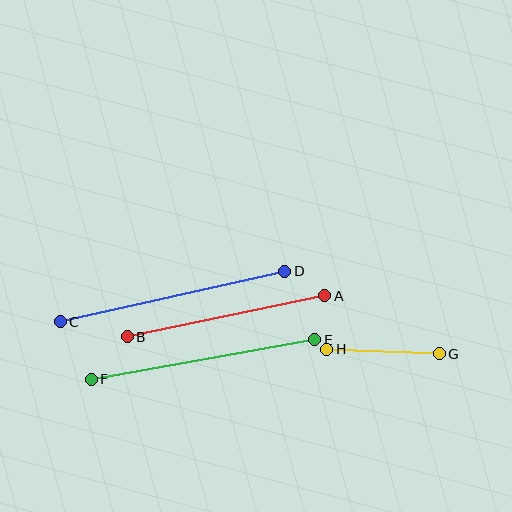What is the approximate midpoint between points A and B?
The midpoint is at approximately (226, 316) pixels.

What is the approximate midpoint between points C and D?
The midpoint is at approximately (172, 296) pixels.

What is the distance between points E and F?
The distance is approximately 227 pixels.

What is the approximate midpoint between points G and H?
The midpoint is at approximately (383, 351) pixels.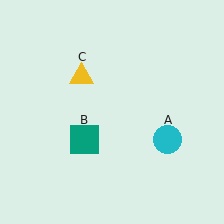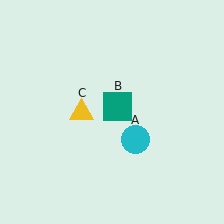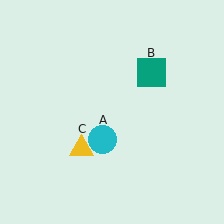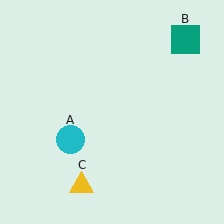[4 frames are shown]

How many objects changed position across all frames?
3 objects changed position: cyan circle (object A), teal square (object B), yellow triangle (object C).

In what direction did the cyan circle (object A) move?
The cyan circle (object A) moved left.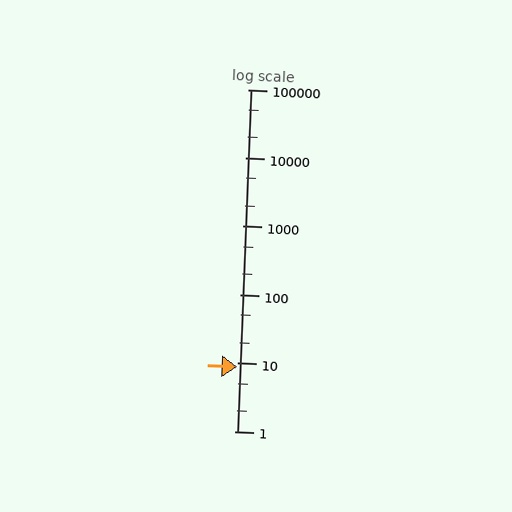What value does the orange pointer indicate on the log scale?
The pointer indicates approximately 8.9.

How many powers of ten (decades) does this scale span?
The scale spans 5 decades, from 1 to 100000.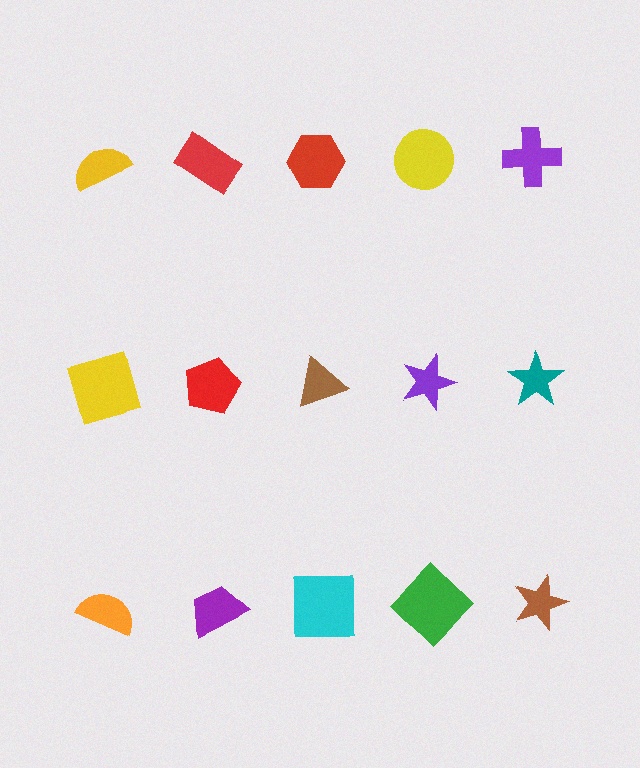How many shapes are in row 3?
5 shapes.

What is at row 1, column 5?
A purple cross.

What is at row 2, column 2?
A red pentagon.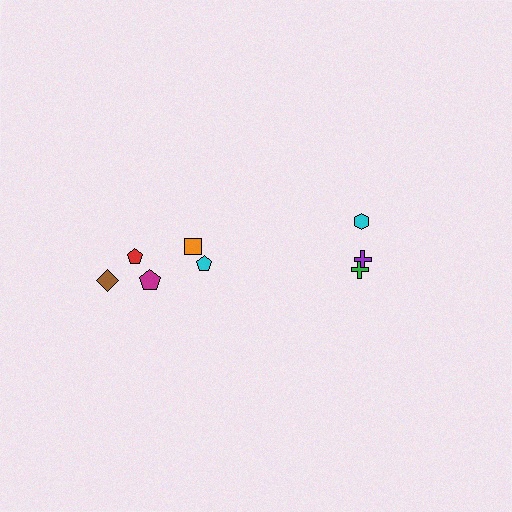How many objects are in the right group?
There are 3 objects.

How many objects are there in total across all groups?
There are 8 objects.